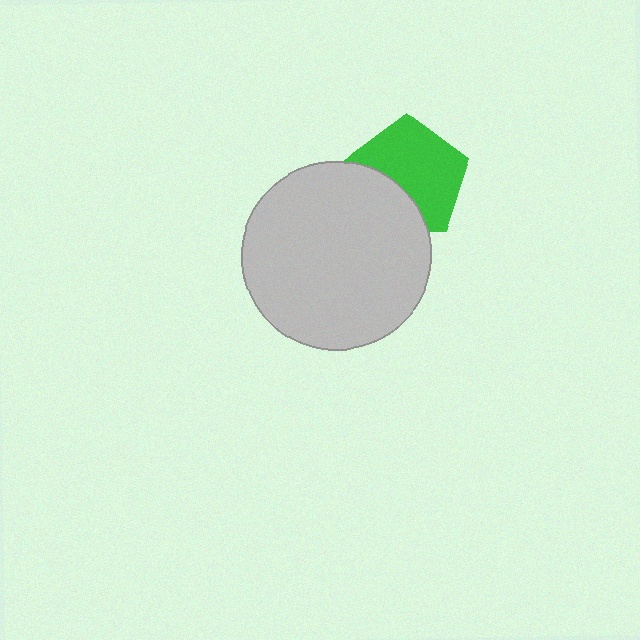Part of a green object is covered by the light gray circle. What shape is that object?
It is a pentagon.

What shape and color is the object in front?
The object in front is a light gray circle.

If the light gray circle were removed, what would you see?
You would see the complete green pentagon.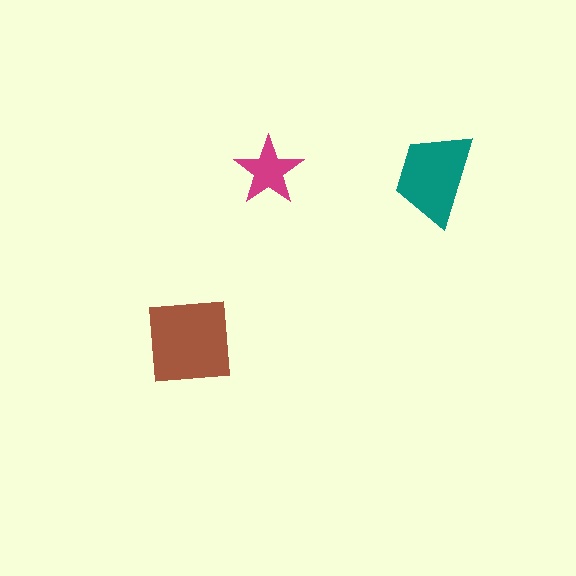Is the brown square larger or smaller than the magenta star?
Larger.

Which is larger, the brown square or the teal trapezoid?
The brown square.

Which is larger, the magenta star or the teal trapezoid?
The teal trapezoid.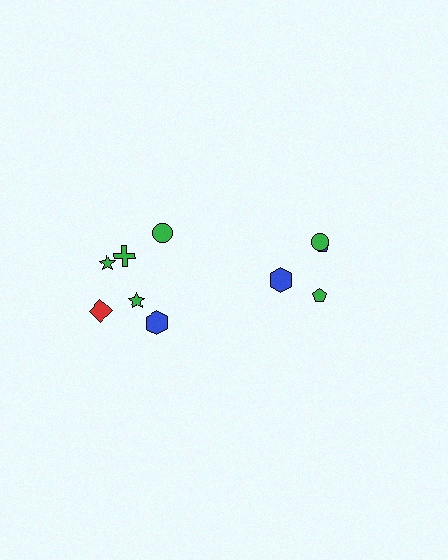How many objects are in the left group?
There are 6 objects.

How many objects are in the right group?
There are 4 objects.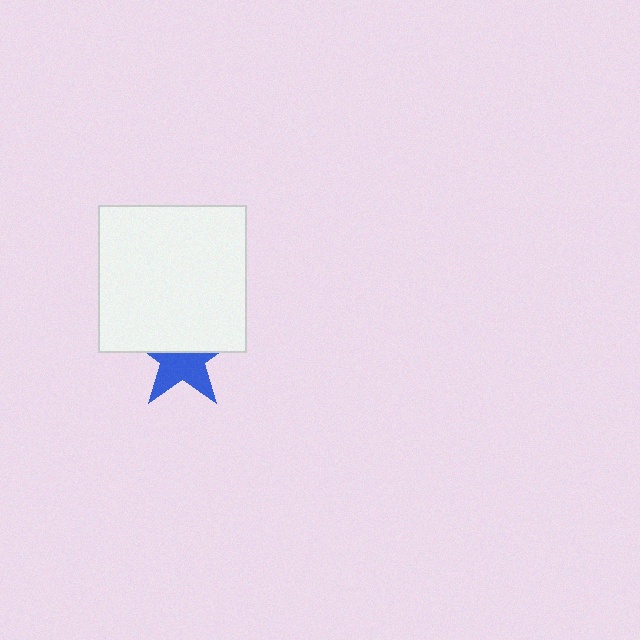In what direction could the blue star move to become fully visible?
The blue star could move down. That would shift it out from behind the white square entirely.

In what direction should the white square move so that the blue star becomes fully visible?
The white square should move up. That is the shortest direction to clear the overlap and leave the blue star fully visible.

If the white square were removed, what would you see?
You would see the complete blue star.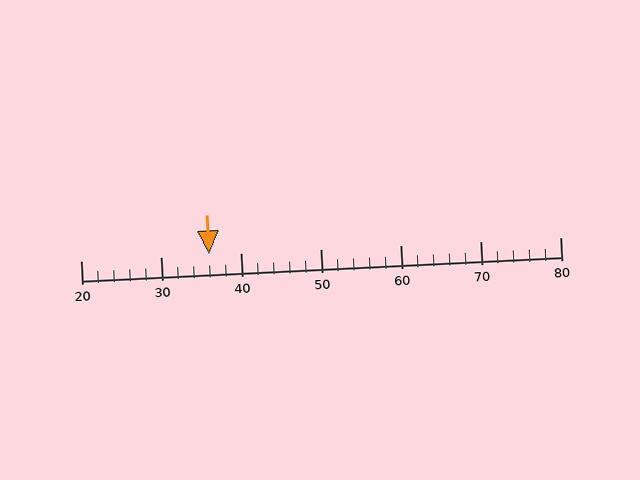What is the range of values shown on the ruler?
The ruler shows values from 20 to 80.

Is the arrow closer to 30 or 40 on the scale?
The arrow is closer to 40.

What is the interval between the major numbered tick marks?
The major tick marks are spaced 10 units apart.